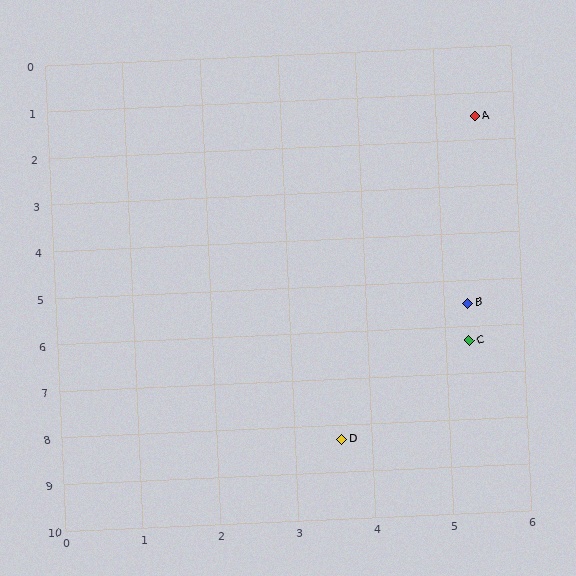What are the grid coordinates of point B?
Point B is at approximately (5.3, 5.5).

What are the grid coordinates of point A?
Point A is at approximately (5.5, 1.5).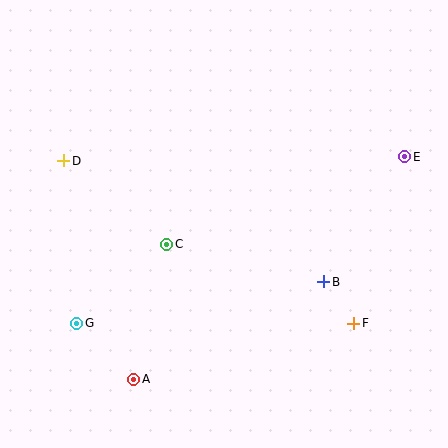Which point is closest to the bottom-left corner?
Point G is closest to the bottom-left corner.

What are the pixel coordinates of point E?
Point E is at (405, 157).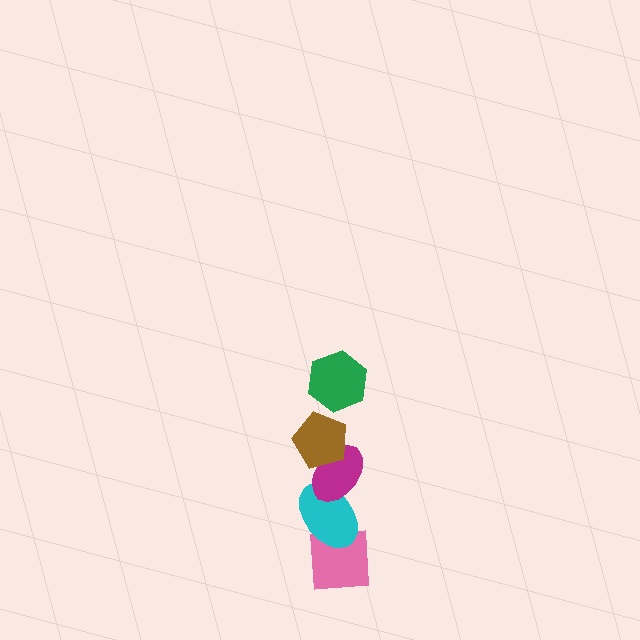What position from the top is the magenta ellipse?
The magenta ellipse is 3rd from the top.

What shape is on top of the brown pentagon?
The green hexagon is on top of the brown pentagon.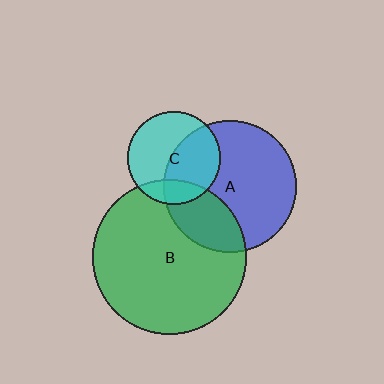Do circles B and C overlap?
Yes.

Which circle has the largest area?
Circle B (green).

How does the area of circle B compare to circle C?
Approximately 2.7 times.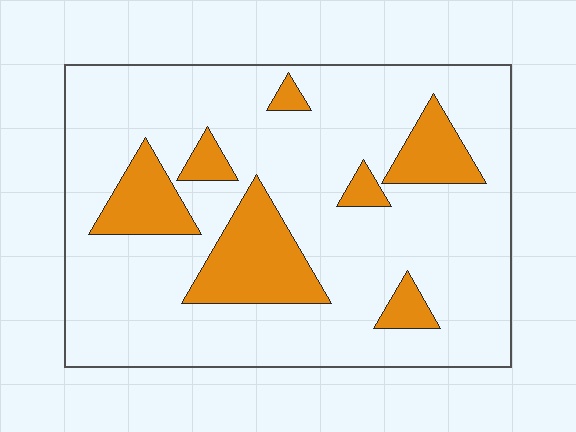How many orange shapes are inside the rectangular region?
7.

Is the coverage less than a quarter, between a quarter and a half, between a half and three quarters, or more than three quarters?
Less than a quarter.